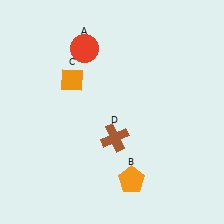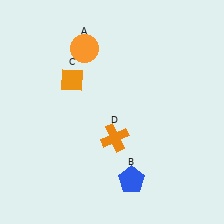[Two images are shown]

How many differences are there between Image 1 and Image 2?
There are 3 differences between the two images.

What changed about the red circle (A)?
In Image 1, A is red. In Image 2, it changed to orange.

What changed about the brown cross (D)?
In Image 1, D is brown. In Image 2, it changed to orange.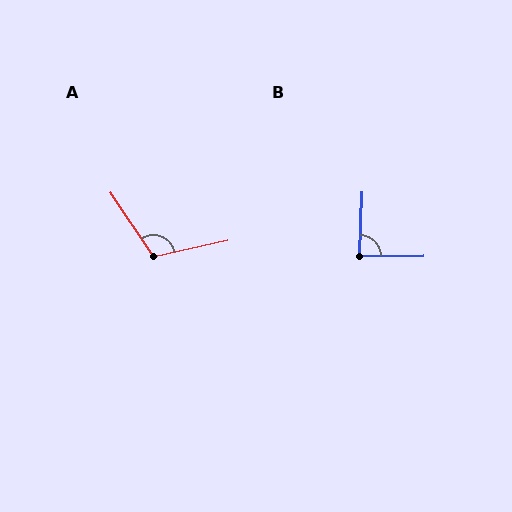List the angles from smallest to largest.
B (87°), A (112°).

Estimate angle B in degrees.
Approximately 87 degrees.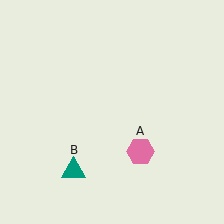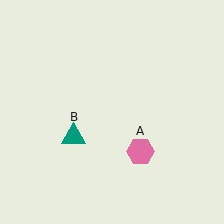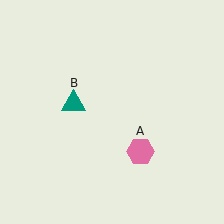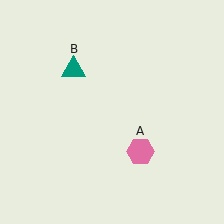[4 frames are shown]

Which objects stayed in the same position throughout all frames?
Pink hexagon (object A) remained stationary.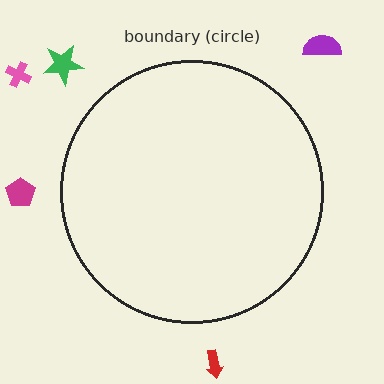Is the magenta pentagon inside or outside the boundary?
Outside.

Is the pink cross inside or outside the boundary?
Outside.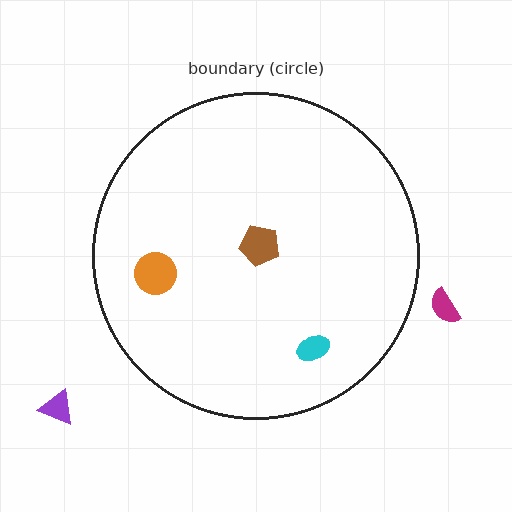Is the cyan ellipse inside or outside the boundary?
Inside.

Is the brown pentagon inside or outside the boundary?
Inside.